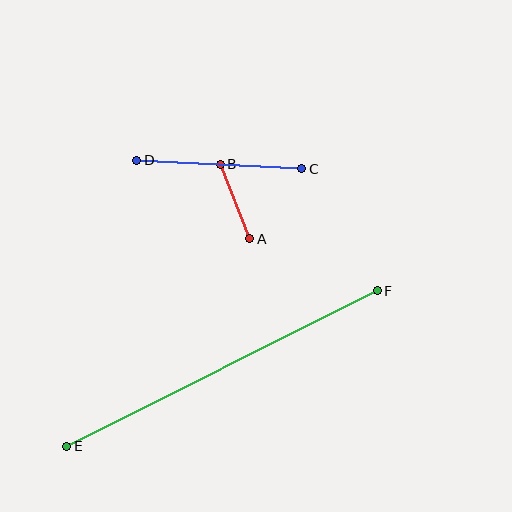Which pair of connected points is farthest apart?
Points E and F are farthest apart.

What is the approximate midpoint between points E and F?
The midpoint is at approximately (222, 369) pixels.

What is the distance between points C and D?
The distance is approximately 165 pixels.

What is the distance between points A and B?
The distance is approximately 80 pixels.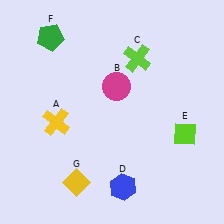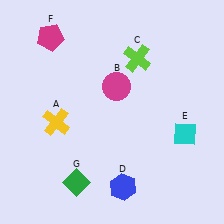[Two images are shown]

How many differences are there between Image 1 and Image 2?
There are 3 differences between the two images.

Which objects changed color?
E changed from lime to cyan. F changed from green to magenta. G changed from yellow to green.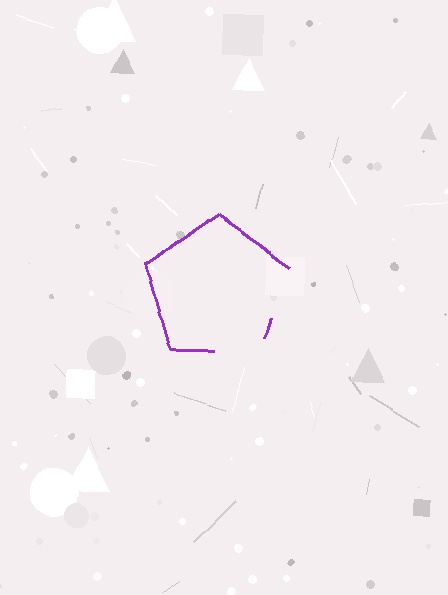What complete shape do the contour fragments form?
The contour fragments form a pentagon.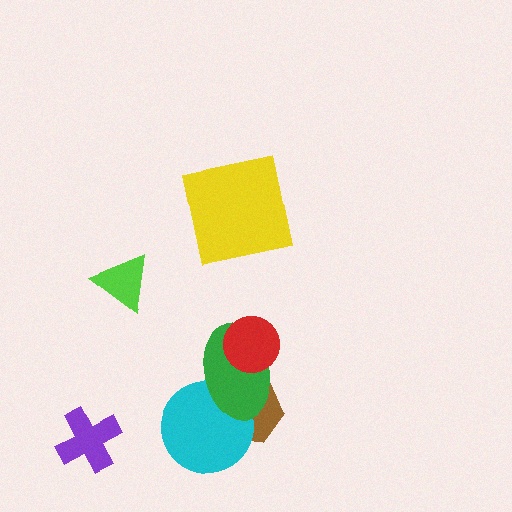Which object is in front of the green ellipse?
The red circle is in front of the green ellipse.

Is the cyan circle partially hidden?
Yes, it is partially covered by another shape.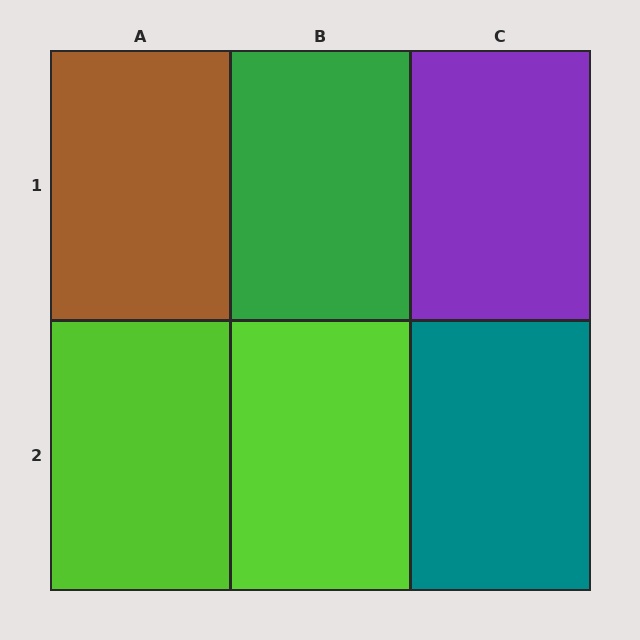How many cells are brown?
1 cell is brown.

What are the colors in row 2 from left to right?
Lime, lime, teal.